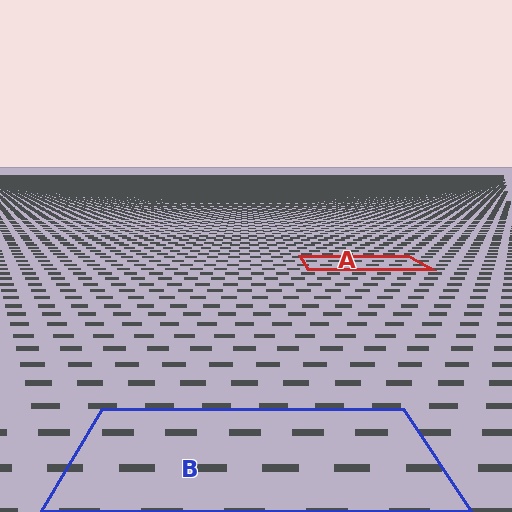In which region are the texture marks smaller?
The texture marks are smaller in region A, because it is farther away.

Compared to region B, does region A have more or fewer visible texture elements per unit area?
Region A has more texture elements per unit area — they are packed more densely because it is farther away.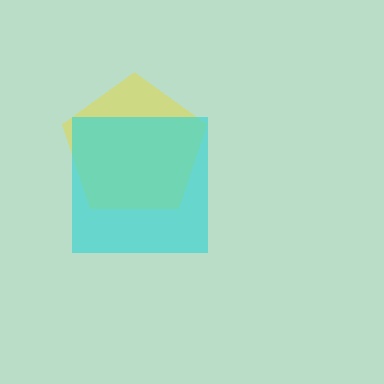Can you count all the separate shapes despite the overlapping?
Yes, there are 2 separate shapes.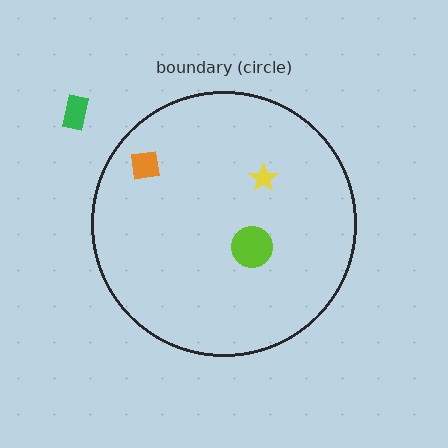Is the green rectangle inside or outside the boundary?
Outside.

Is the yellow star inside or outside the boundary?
Inside.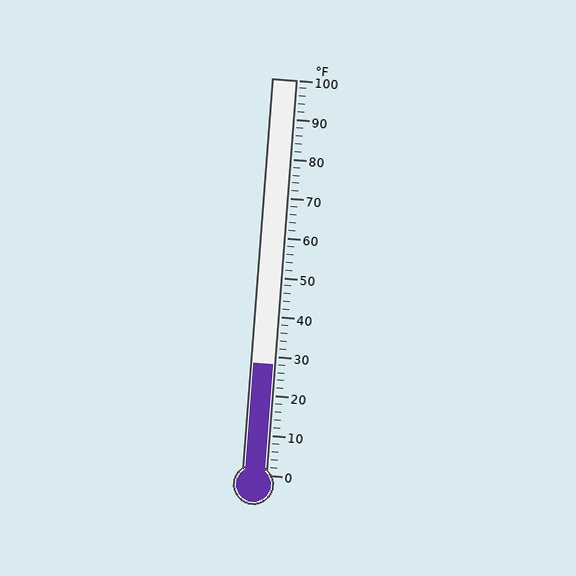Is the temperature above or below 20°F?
The temperature is above 20°F.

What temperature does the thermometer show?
The thermometer shows approximately 28°F.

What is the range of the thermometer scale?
The thermometer scale ranges from 0°F to 100°F.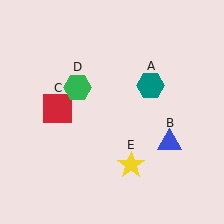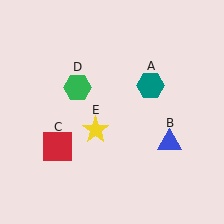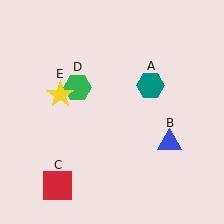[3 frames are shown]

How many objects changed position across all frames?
2 objects changed position: red square (object C), yellow star (object E).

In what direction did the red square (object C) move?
The red square (object C) moved down.